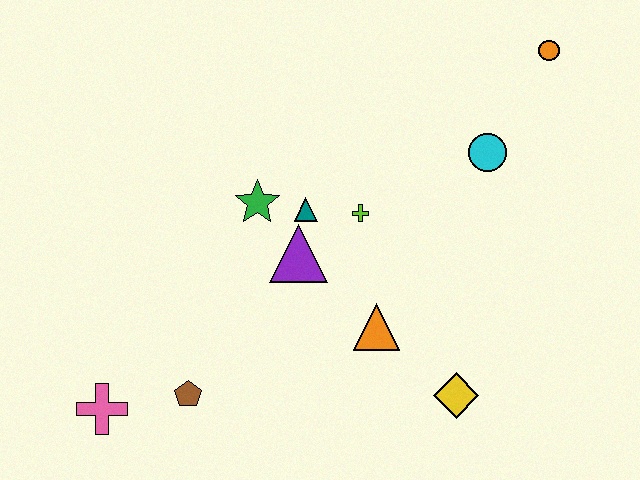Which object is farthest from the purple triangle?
The orange circle is farthest from the purple triangle.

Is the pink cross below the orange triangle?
Yes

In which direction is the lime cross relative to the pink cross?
The lime cross is to the right of the pink cross.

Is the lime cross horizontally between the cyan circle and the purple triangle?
Yes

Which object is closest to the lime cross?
The teal triangle is closest to the lime cross.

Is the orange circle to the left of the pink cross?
No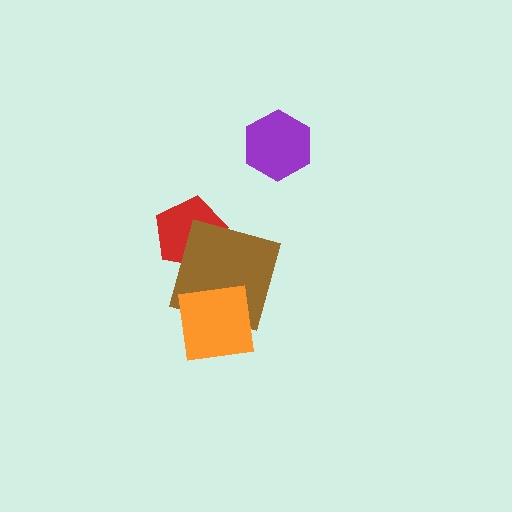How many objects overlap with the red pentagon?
1 object overlaps with the red pentagon.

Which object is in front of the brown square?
The orange square is in front of the brown square.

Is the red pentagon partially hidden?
Yes, it is partially covered by another shape.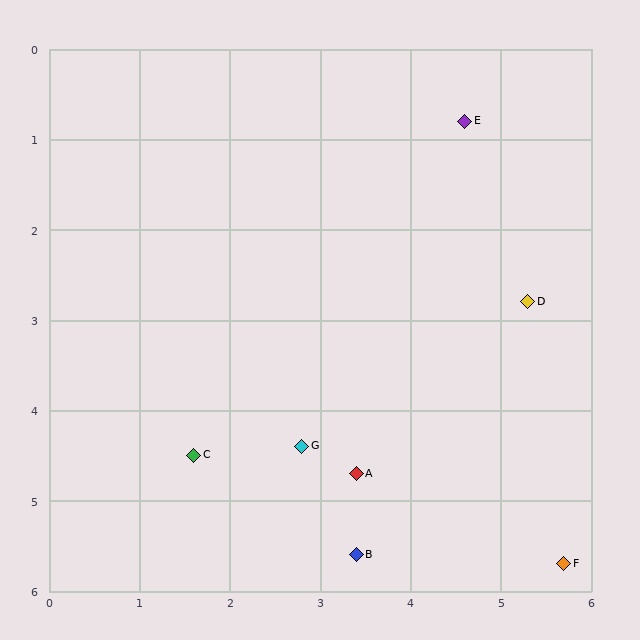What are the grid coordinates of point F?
Point F is at approximately (5.7, 5.7).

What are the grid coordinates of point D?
Point D is at approximately (5.3, 2.8).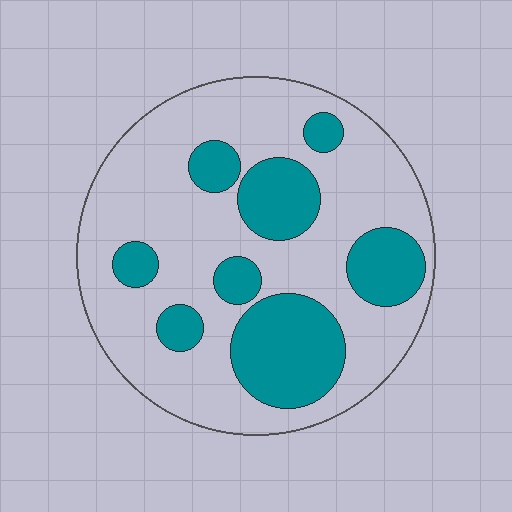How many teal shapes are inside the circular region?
8.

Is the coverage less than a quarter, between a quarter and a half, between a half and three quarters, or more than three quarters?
Between a quarter and a half.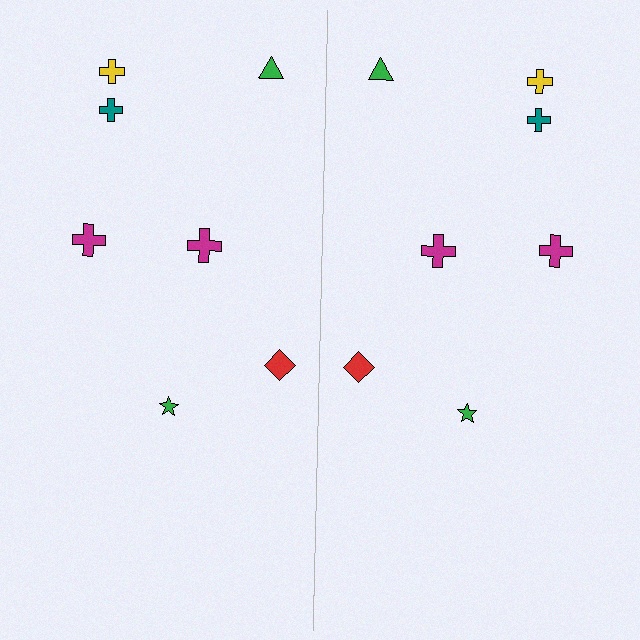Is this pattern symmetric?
Yes, this pattern has bilateral (reflection) symmetry.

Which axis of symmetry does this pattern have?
The pattern has a vertical axis of symmetry running through the center of the image.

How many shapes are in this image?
There are 14 shapes in this image.